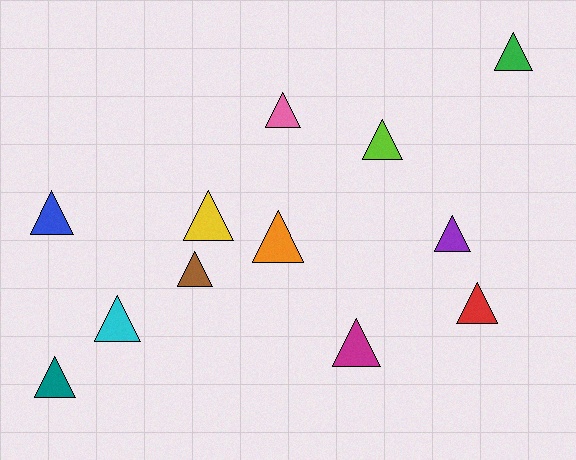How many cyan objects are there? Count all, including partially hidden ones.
There is 1 cyan object.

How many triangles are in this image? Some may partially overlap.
There are 12 triangles.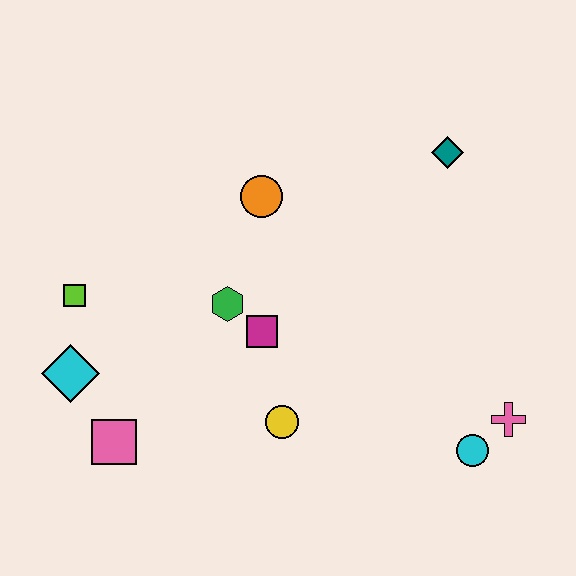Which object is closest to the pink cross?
The cyan circle is closest to the pink cross.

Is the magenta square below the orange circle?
Yes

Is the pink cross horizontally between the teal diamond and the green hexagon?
No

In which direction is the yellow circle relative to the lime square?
The yellow circle is to the right of the lime square.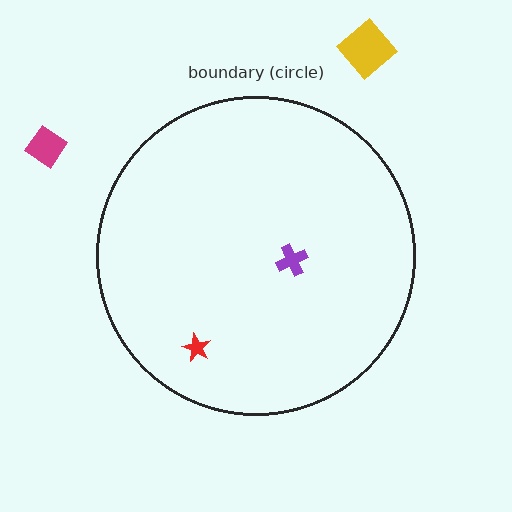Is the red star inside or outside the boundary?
Inside.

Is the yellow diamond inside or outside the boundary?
Outside.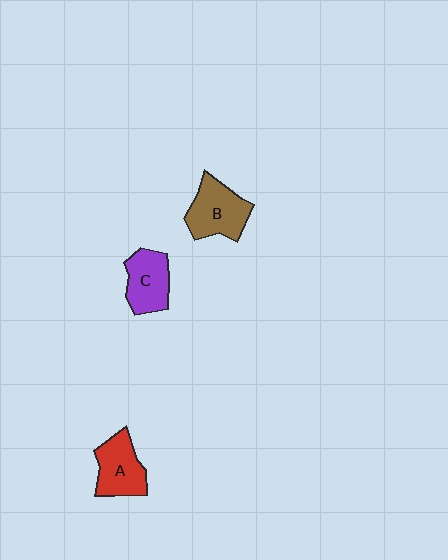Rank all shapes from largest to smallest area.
From largest to smallest: B (brown), A (red), C (purple).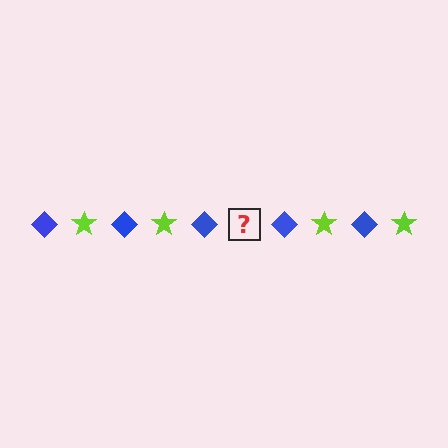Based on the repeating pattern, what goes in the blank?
The blank should be a lime star.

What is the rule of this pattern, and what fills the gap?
The rule is that the pattern alternates between blue diamond and lime star. The gap should be filled with a lime star.